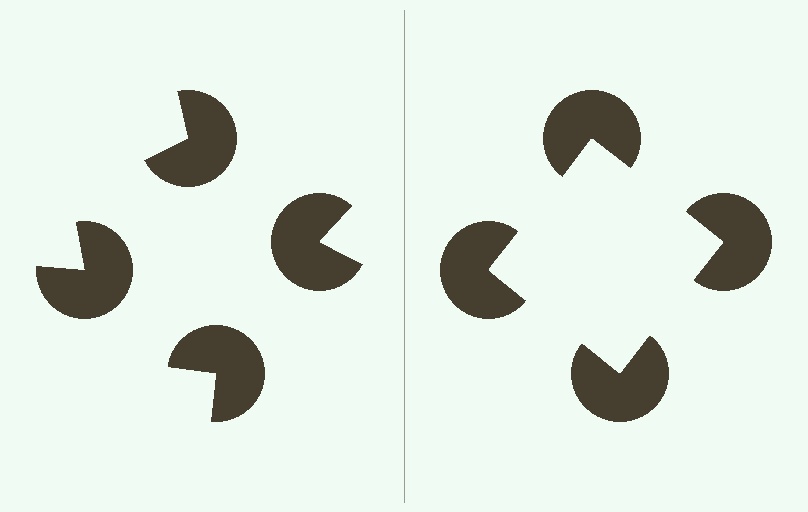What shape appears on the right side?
An illusory square.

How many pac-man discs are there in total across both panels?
8 — 4 on each side.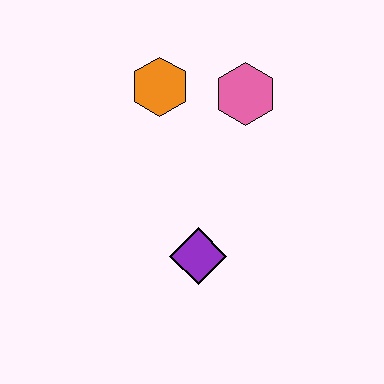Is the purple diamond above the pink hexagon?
No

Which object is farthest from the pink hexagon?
The purple diamond is farthest from the pink hexagon.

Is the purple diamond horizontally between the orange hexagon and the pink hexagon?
Yes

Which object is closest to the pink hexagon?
The orange hexagon is closest to the pink hexagon.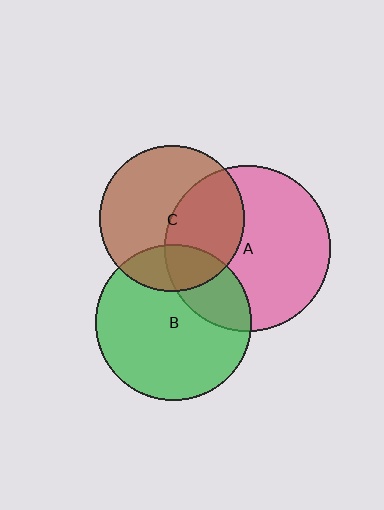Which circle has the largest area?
Circle A (pink).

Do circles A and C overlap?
Yes.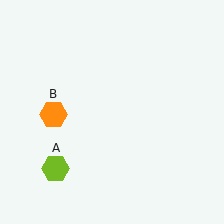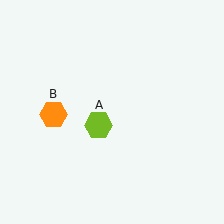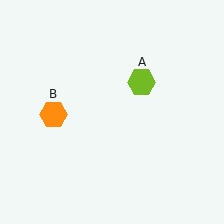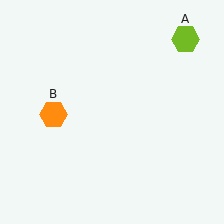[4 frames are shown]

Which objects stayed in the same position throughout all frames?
Orange hexagon (object B) remained stationary.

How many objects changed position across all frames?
1 object changed position: lime hexagon (object A).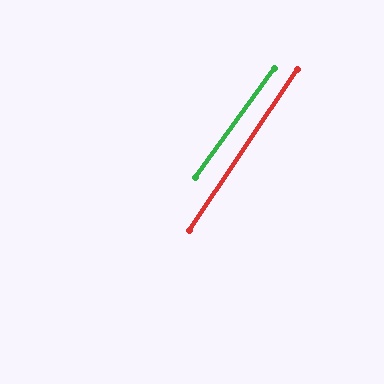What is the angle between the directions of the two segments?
Approximately 2 degrees.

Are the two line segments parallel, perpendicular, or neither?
Parallel — their directions differ by only 1.8°.